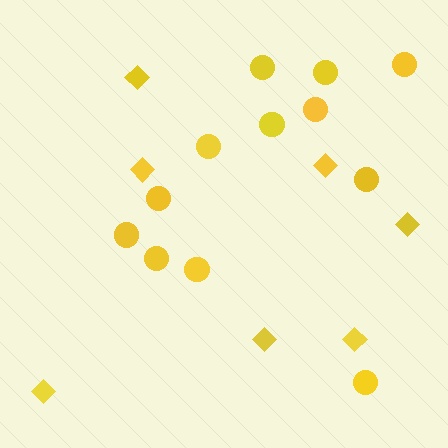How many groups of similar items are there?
There are 2 groups: one group of diamonds (7) and one group of circles (12).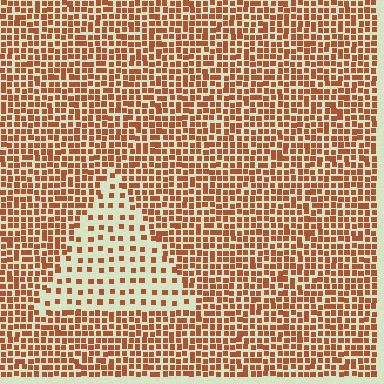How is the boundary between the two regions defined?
The boundary is defined by a change in element density (approximately 2.5x ratio). All elements are the same color, size, and shape.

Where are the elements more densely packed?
The elements are more densely packed outside the triangle boundary.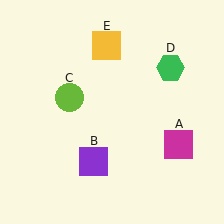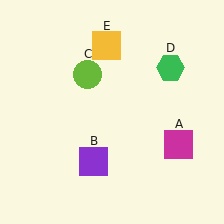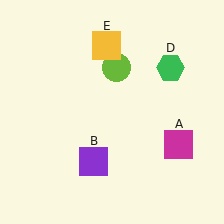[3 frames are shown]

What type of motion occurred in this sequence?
The lime circle (object C) rotated clockwise around the center of the scene.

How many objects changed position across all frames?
1 object changed position: lime circle (object C).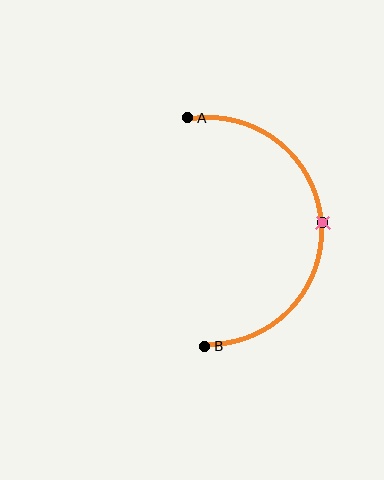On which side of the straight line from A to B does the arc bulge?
The arc bulges to the right of the straight line connecting A and B.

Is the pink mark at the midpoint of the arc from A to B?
Yes. The pink mark lies on the arc at equal arc-length from both A and B — it is the arc midpoint.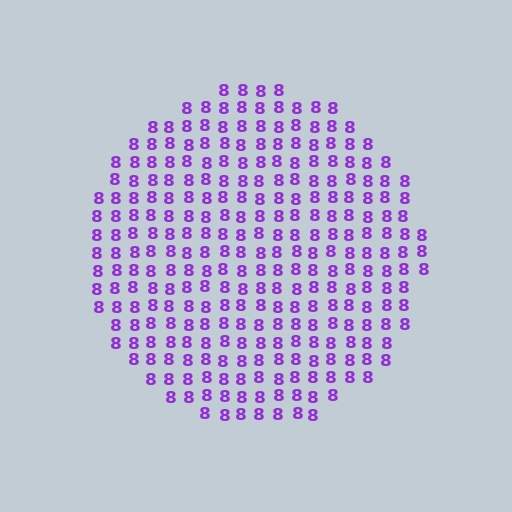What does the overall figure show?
The overall figure shows a circle.